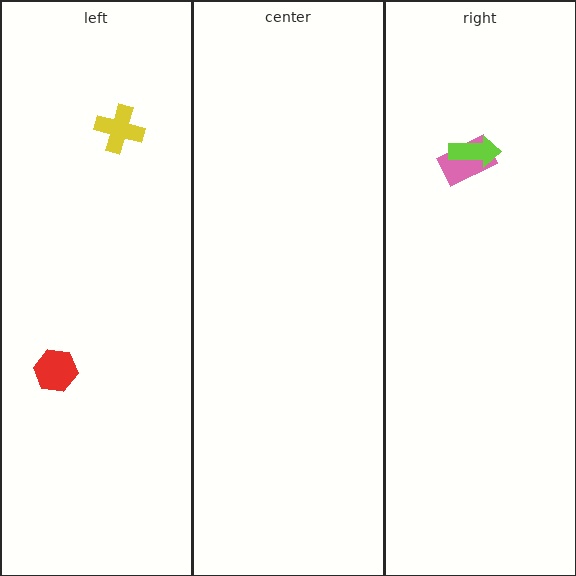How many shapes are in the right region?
2.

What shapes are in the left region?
The yellow cross, the red hexagon.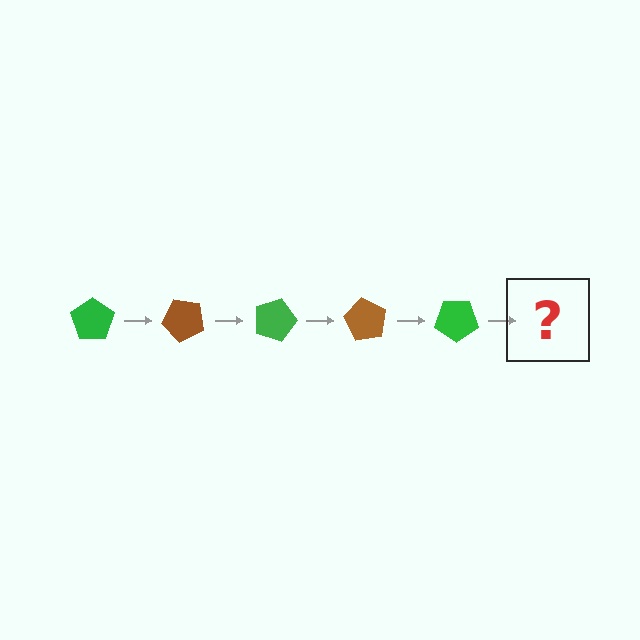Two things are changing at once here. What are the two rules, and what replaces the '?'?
The two rules are that it rotates 45 degrees each step and the color cycles through green and brown. The '?' should be a brown pentagon, rotated 225 degrees from the start.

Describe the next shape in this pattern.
It should be a brown pentagon, rotated 225 degrees from the start.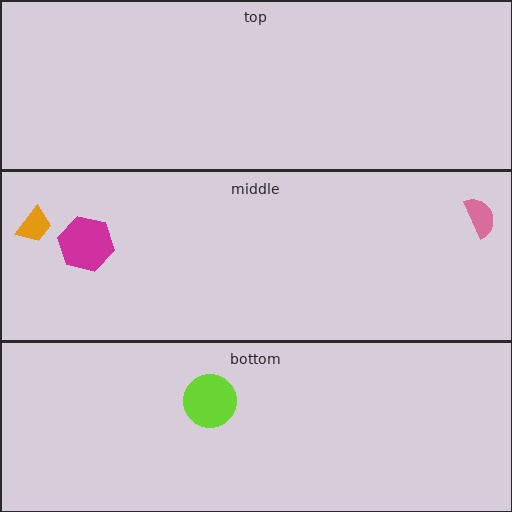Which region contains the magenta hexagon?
The middle region.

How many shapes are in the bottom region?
1.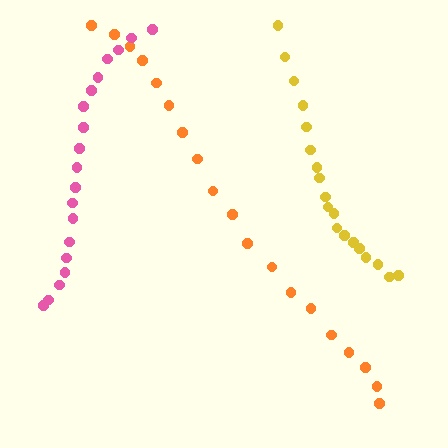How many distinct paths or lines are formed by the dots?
There are 3 distinct paths.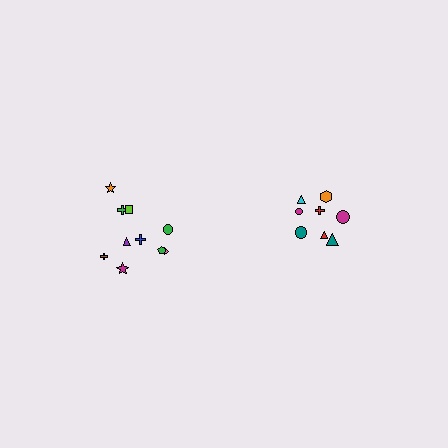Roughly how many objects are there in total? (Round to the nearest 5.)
Roughly 20 objects in total.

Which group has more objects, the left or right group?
The left group.